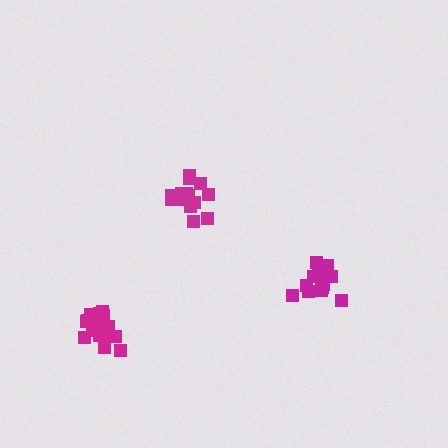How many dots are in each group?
Group 1: 15 dots, Group 2: 20 dots, Group 3: 15 dots (50 total).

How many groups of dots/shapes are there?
There are 3 groups.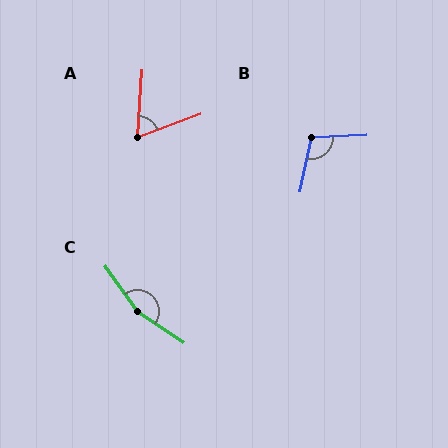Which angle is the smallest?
A, at approximately 65 degrees.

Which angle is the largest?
C, at approximately 160 degrees.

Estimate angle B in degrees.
Approximately 104 degrees.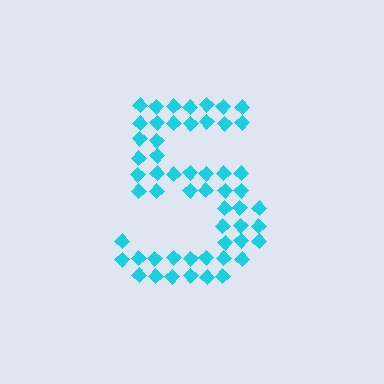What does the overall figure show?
The overall figure shows the digit 5.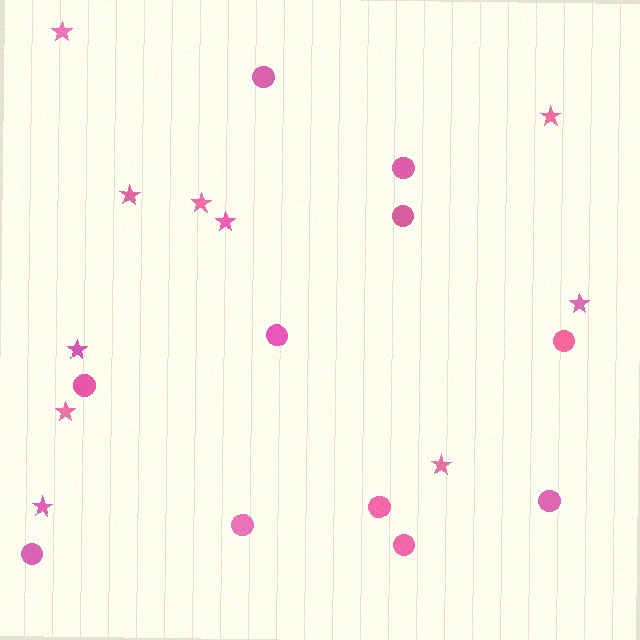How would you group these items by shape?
There are 2 groups: one group of circles (11) and one group of stars (10).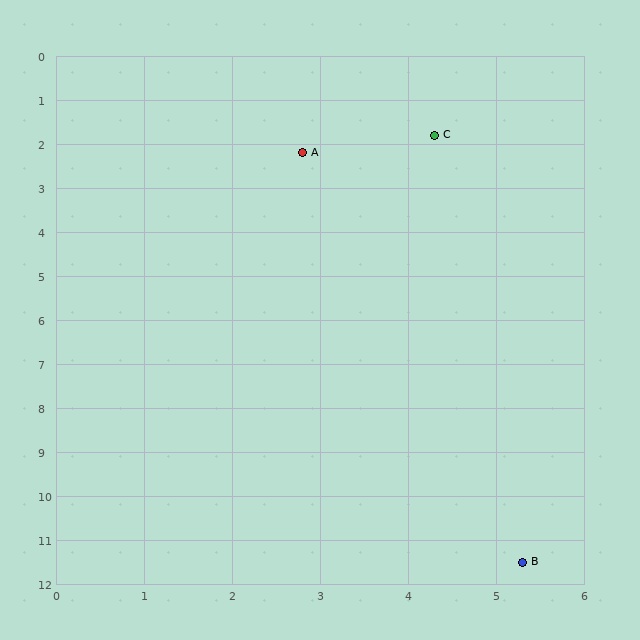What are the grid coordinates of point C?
Point C is at approximately (4.3, 1.8).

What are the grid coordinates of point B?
Point B is at approximately (5.3, 11.5).